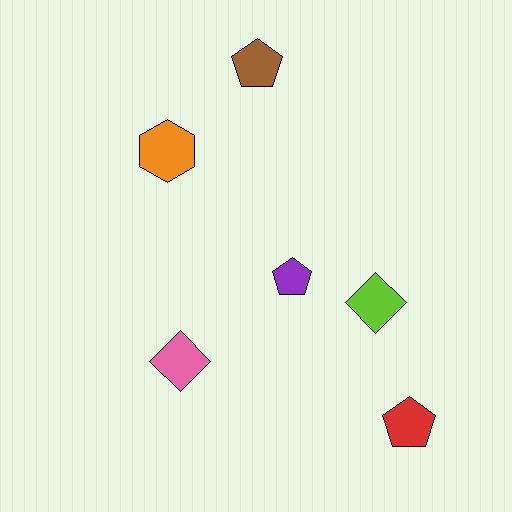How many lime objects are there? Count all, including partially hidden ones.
There is 1 lime object.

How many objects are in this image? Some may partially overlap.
There are 6 objects.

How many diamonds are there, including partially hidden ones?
There are 2 diamonds.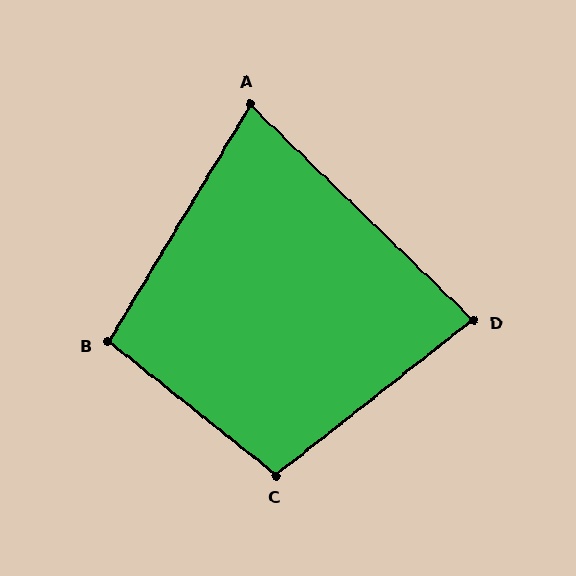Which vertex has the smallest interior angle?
A, at approximately 77 degrees.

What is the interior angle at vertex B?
Approximately 98 degrees (obtuse).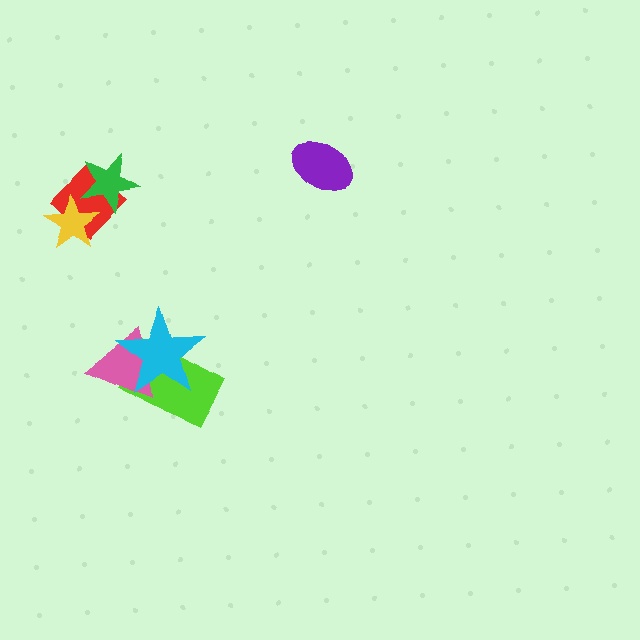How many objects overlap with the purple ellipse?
0 objects overlap with the purple ellipse.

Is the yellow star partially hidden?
Yes, it is partially covered by another shape.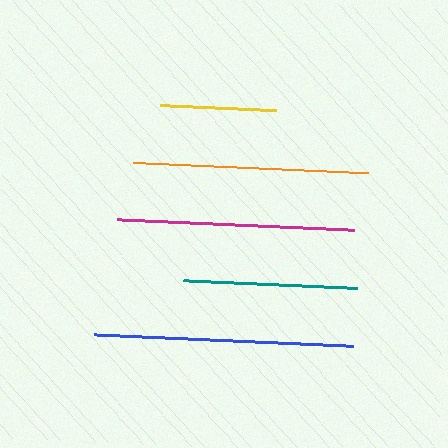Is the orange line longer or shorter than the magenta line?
The magenta line is longer than the orange line.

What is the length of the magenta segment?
The magenta segment is approximately 237 pixels long.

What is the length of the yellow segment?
The yellow segment is approximately 116 pixels long.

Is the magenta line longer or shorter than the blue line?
The blue line is longer than the magenta line.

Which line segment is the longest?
The blue line is the longest at approximately 259 pixels.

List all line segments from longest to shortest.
From longest to shortest: blue, magenta, orange, teal, yellow.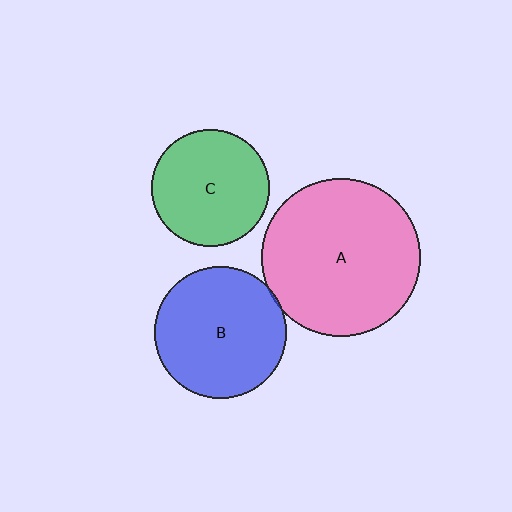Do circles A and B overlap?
Yes.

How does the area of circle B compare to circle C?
Approximately 1.3 times.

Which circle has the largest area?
Circle A (pink).